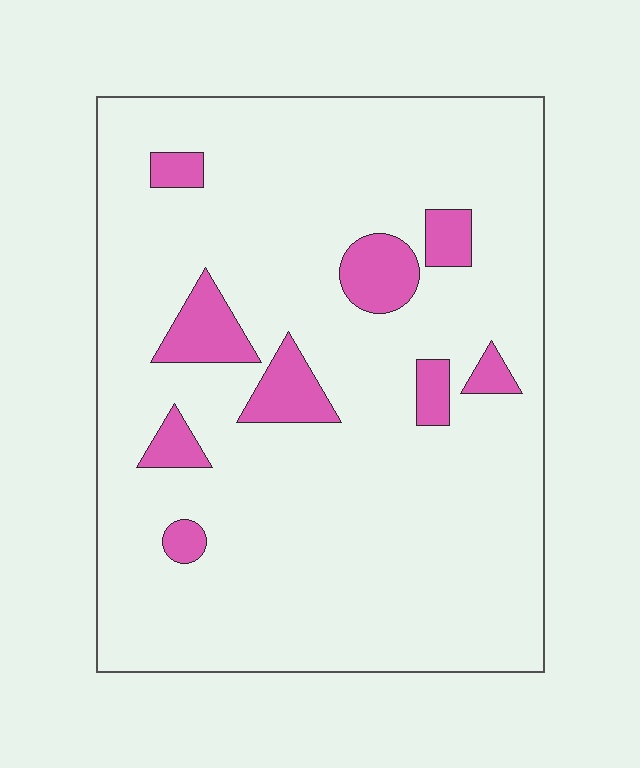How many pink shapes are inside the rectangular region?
9.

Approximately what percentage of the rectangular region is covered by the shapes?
Approximately 10%.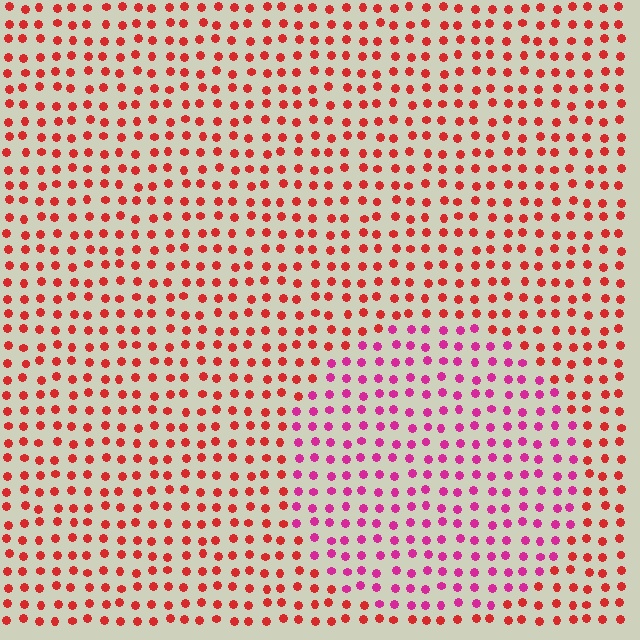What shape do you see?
I see a circle.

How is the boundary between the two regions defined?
The boundary is defined purely by a slight shift in hue (about 39 degrees). Spacing, size, and orientation are identical on both sides.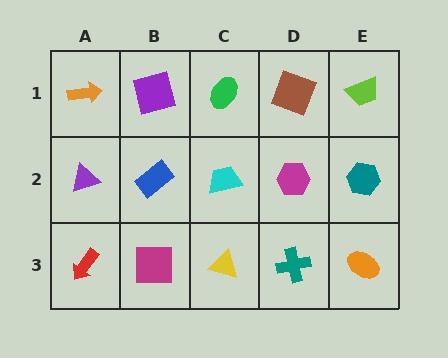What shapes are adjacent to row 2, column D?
A brown square (row 1, column D), a teal cross (row 3, column D), a cyan trapezoid (row 2, column C), a teal hexagon (row 2, column E).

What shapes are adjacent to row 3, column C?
A cyan trapezoid (row 2, column C), a magenta square (row 3, column B), a teal cross (row 3, column D).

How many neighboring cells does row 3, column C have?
3.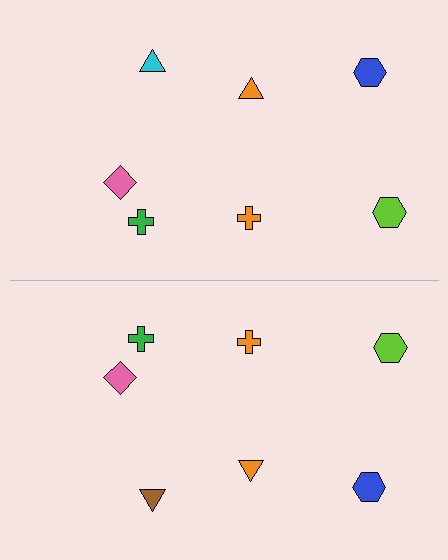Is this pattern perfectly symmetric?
No, the pattern is not perfectly symmetric. The brown triangle on the bottom side breaks the symmetry — its mirror counterpart is cyan.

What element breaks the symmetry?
The brown triangle on the bottom side breaks the symmetry — its mirror counterpart is cyan.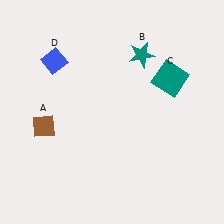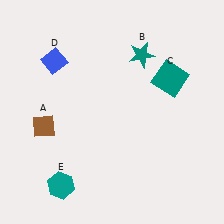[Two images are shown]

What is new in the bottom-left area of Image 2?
A teal hexagon (E) was added in the bottom-left area of Image 2.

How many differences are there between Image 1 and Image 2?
There is 1 difference between the two images.